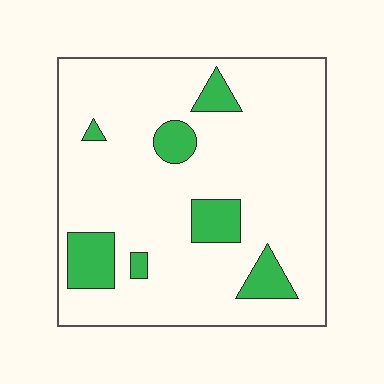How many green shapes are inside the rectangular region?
7.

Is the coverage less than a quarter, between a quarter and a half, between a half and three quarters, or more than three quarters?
Less than a quarter.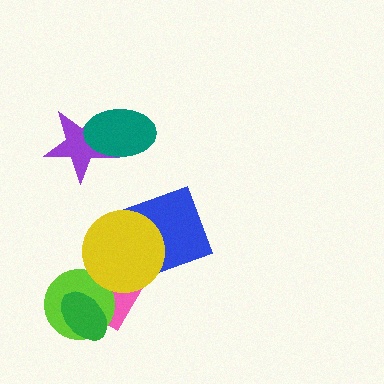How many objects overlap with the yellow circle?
3 objects overlap with the yellow circle.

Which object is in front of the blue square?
The yellow circle is in front of the blue square.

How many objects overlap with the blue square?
1 object overlaps with the blue square.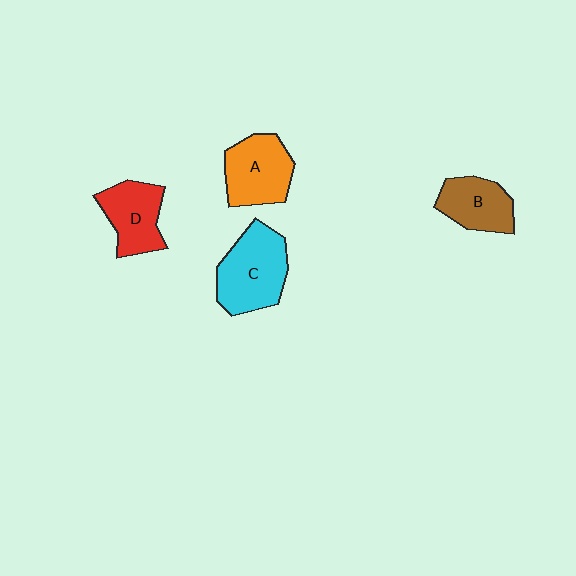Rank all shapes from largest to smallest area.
From largest to smallest: C (cyan), A (orange), D (red), B (brown).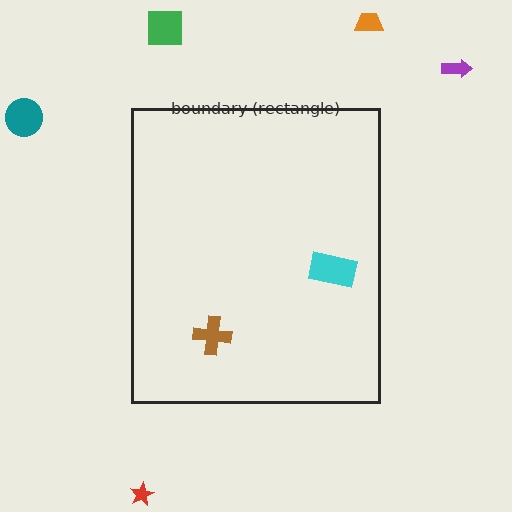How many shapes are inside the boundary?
2 inside, 5 outside.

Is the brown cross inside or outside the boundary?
Inside.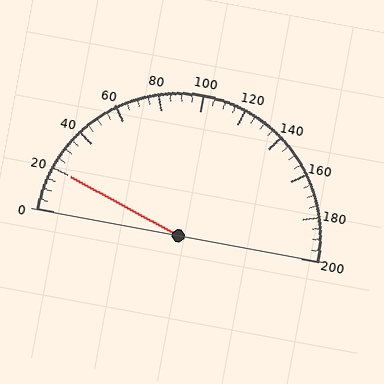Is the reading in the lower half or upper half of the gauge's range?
The reading is in the lower half of the range (0 to 200).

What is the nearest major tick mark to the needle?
The nearest major tick mark is 20.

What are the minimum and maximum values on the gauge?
The gauge ranges from 0 to 200.